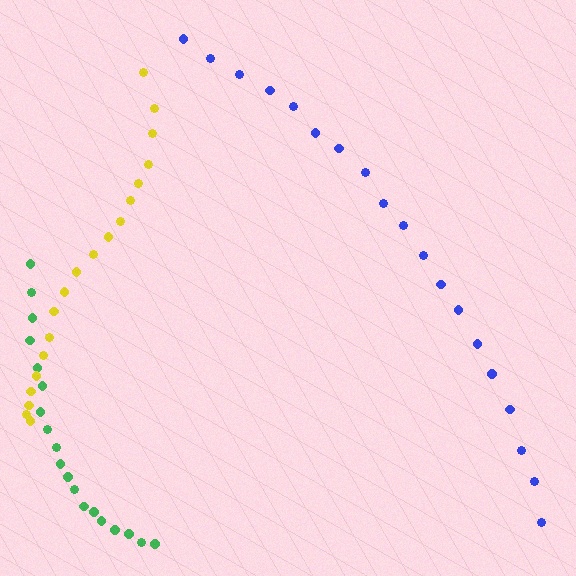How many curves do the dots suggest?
There are 3 distinct paths.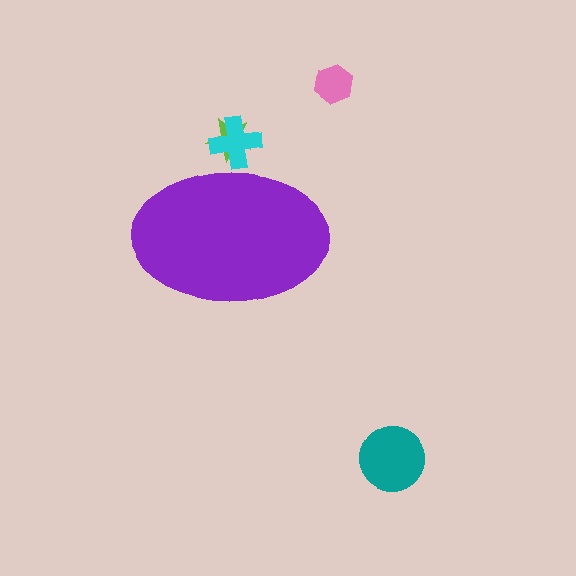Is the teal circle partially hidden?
No, the teal circle is fully visible.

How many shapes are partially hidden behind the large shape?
2 shapes are partially hidden.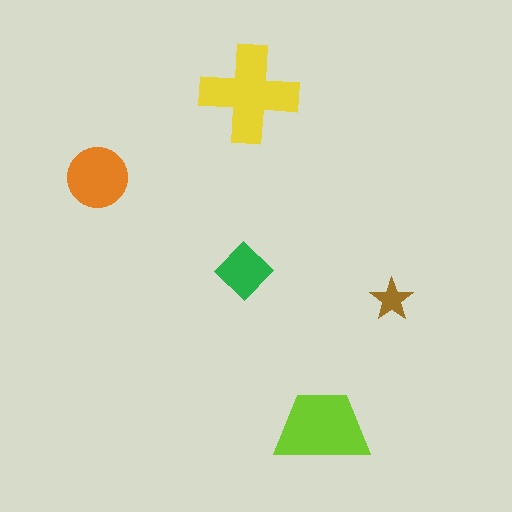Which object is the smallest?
The brown star.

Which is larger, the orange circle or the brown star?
The orange circle.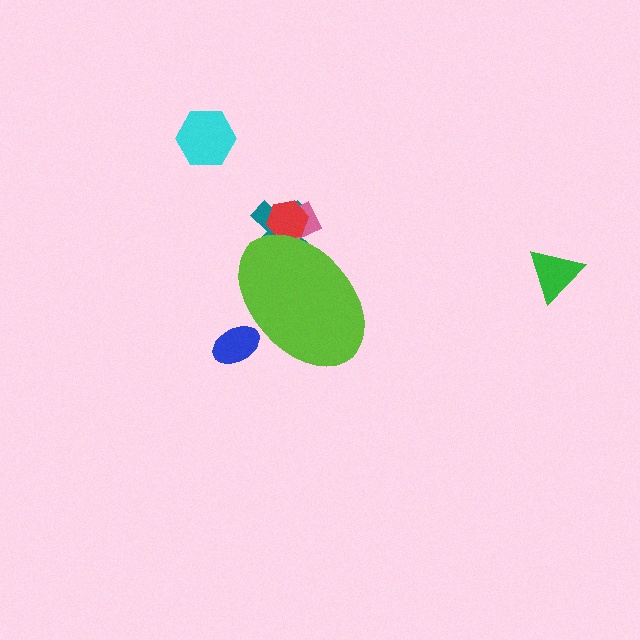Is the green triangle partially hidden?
No, the green triangle is fully visible.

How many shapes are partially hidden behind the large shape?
4 shapes are partially hidden.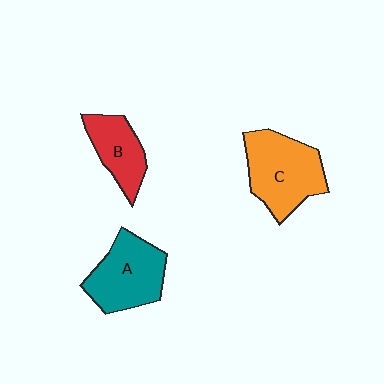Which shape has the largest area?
Shape C (orange).